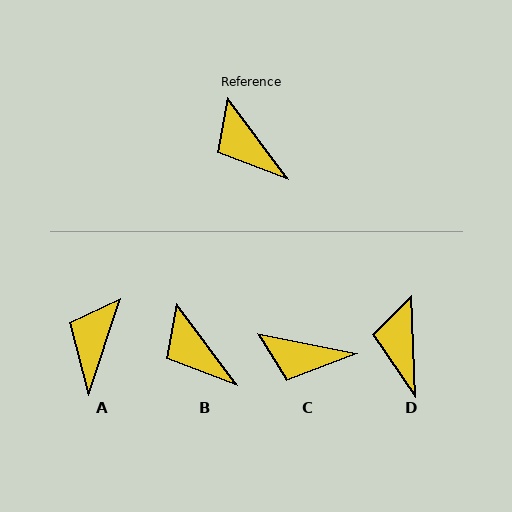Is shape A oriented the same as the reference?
No, it is off by about 54 degrees.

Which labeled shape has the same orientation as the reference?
B.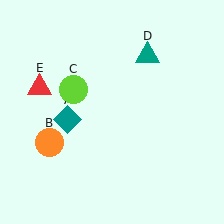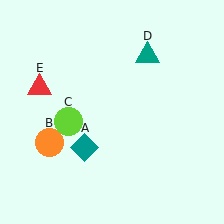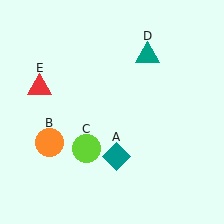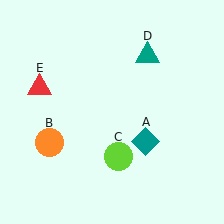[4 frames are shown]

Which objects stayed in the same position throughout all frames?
Orange circle (object B) and teal triangle (object D) and red triangle (object E) remained stationary.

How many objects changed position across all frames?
2 objects changed position: teal diamond (object A), lime circle (object C).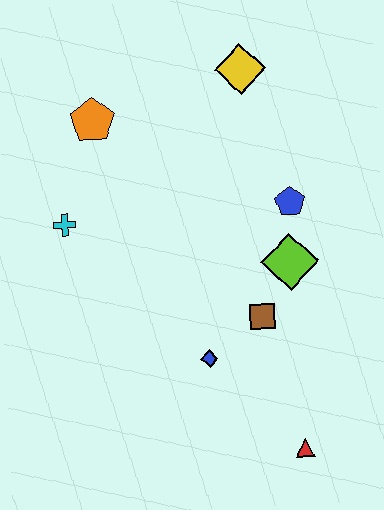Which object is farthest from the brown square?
The orange pentagon is farthest from the brown square.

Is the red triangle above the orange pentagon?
No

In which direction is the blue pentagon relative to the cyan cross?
The blue pentagon is to the right of the cyan cross.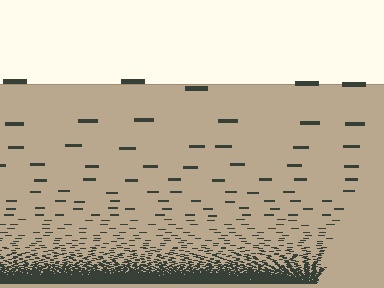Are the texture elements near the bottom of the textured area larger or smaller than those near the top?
Smaller. The gradient is inverted — elements near the bottom are smaller and denser.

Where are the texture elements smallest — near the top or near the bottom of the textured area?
Near the bottom.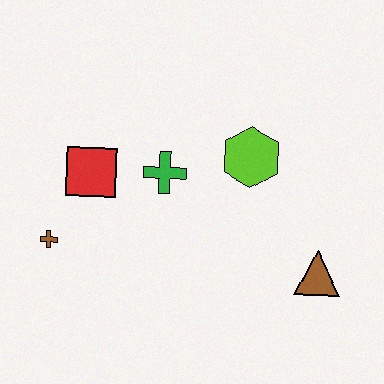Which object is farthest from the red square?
The brown triangle is farthest from the red square.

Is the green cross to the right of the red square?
Yes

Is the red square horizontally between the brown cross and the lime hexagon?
Yes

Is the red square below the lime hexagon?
Yes